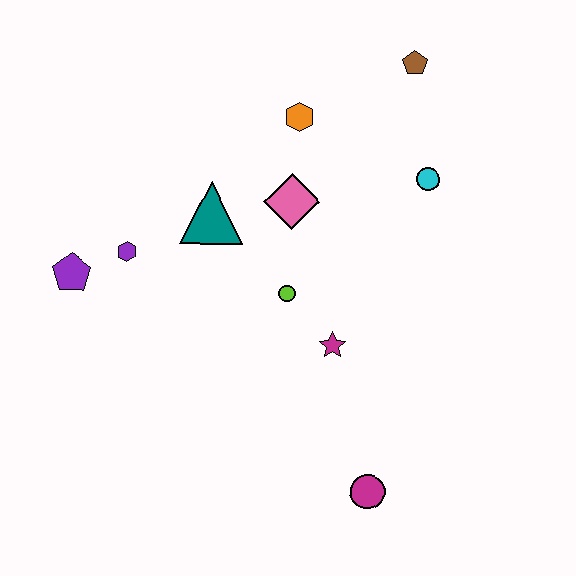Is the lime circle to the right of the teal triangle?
Yes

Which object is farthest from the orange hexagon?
The magenta circle is farthest from the orange hexagon.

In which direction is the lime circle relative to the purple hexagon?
The lime circle is to the right of the purple hexagon.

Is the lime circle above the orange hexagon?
No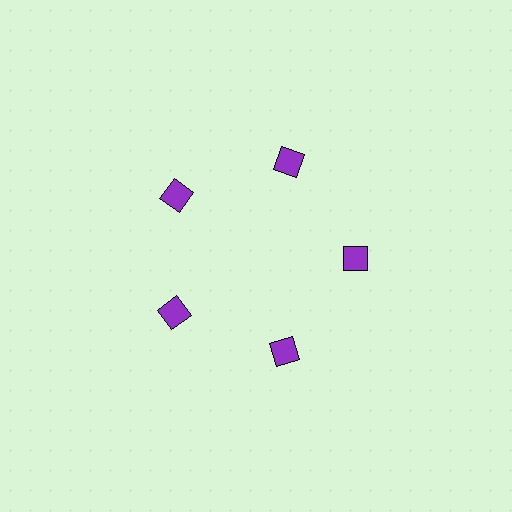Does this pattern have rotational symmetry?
Yes, this pattern has 5-fold rotational symmetry. It looks the same after rotating 72 degrees around the center.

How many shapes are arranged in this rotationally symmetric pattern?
There are 5 shapes, arranged in 5 groups of 1.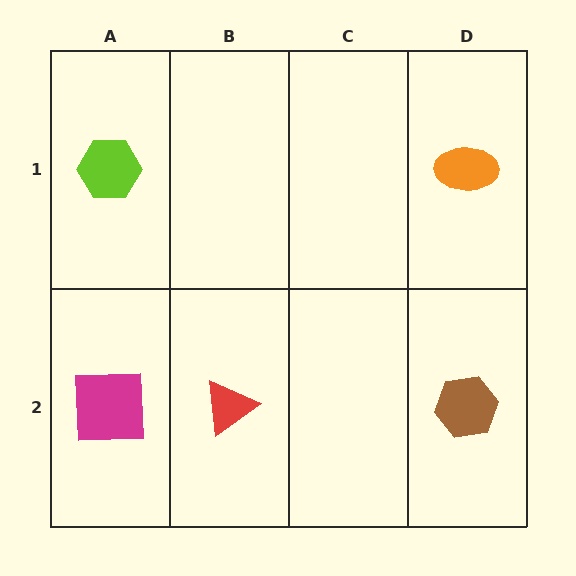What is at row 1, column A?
A lime hexagon.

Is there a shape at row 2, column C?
No, that cell is empty.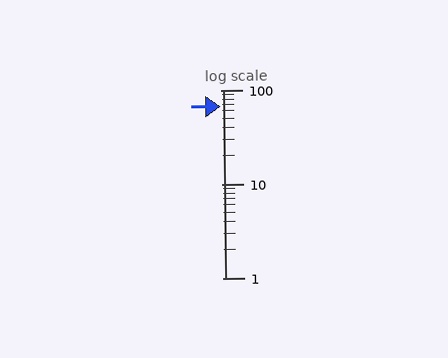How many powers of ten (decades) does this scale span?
The scale spans 2 decades, from 1 to 100.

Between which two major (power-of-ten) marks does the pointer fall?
The pointer is between 10 and 100.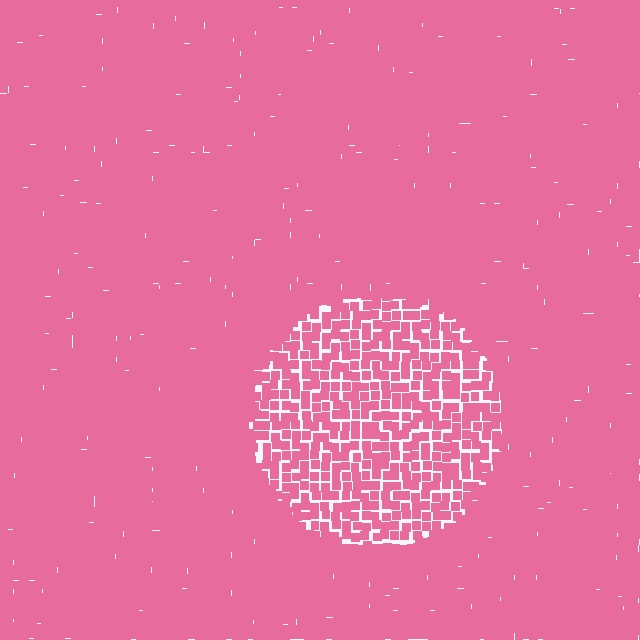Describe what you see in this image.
The image contains small pink elements arranged at two different densities. A circle-shaped region is visible where the elements are less densely packed than the surrounding area.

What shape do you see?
I see a circle.